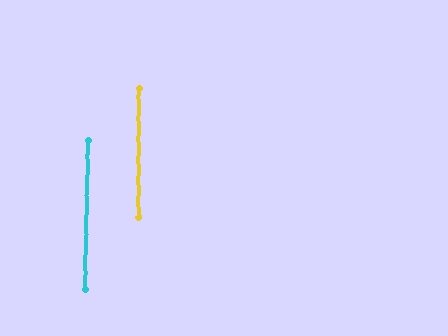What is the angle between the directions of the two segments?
Approximately 1 degree.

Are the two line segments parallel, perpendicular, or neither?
Parallel — their directions differ by only 0.9°.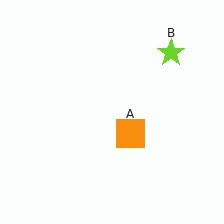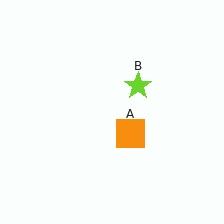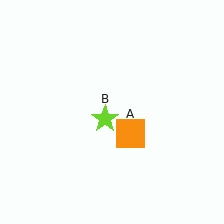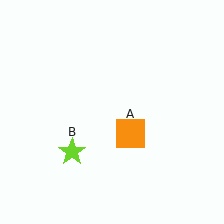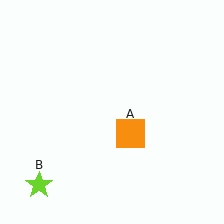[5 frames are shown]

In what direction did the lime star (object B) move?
The lime star (object B) moved down and to the left.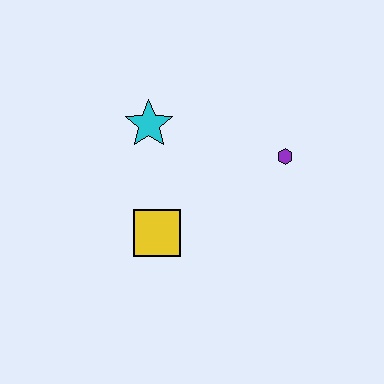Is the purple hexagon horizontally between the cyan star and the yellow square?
No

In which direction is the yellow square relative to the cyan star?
The yellow square is below the cyan star.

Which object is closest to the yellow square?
The cyan star is closest to the yellow square.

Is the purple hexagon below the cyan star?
Yes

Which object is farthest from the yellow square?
The purple hexagon is farthest from the yellow square.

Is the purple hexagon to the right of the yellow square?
Yes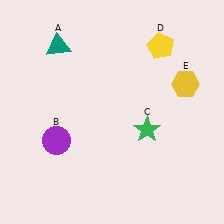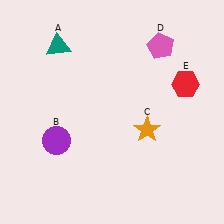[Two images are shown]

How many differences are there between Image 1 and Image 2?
There are 3 differences between the two images.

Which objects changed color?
C changed from green to orange. D changed from yellow to pink. E changed from yellow to red.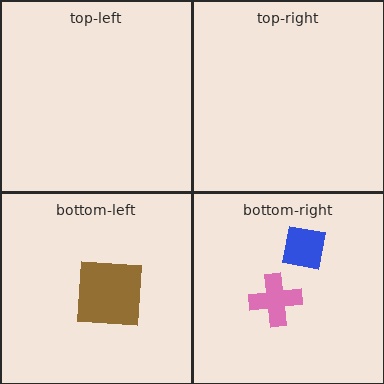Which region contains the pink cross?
The bottom-right region.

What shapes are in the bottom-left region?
The brown square.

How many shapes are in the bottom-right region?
2.